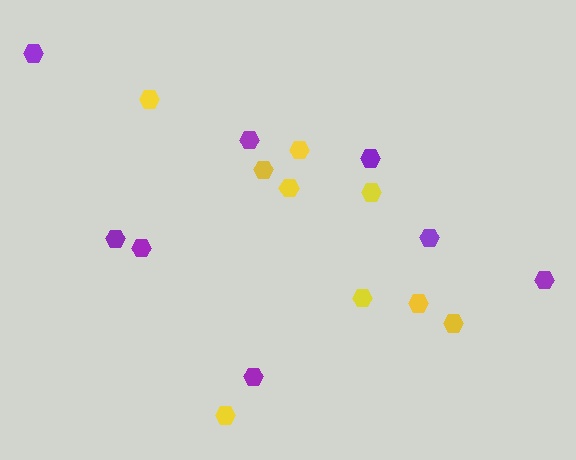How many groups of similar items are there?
There are 2 groups: one group of yellow hexagons (9) and one group of purple hexagons (8).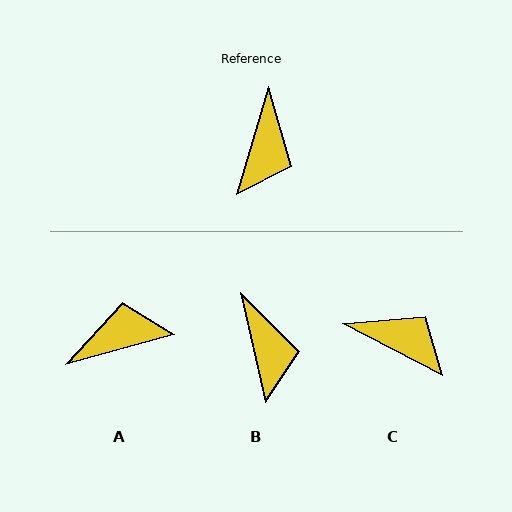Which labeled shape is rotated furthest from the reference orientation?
A, about 122 degrees away.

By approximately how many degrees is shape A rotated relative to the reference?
Approximately 122 degrees counter-clockwise.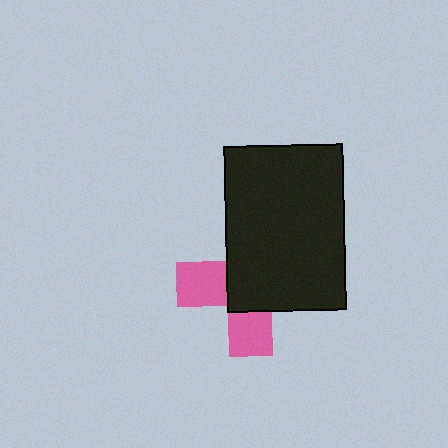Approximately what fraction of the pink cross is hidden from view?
Roughly 62% of the pink cross is hidden behind the black rectangle.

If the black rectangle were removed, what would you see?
You would see the complete pink cross.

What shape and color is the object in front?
The object in front is a black rectangle.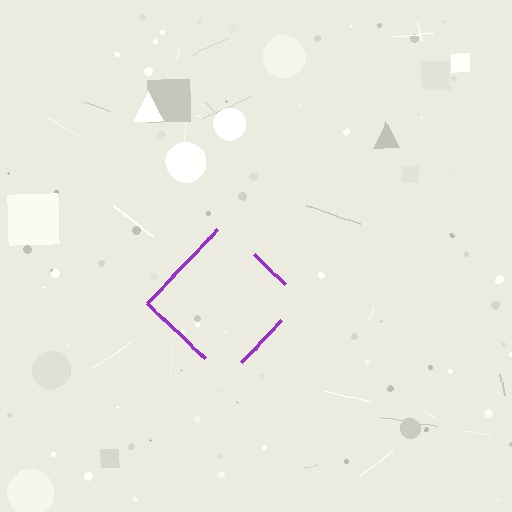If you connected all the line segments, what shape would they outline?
They would outline a diamond.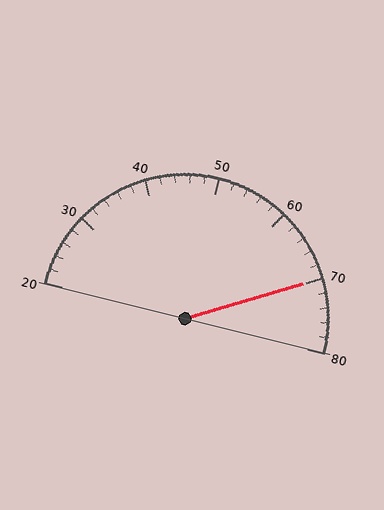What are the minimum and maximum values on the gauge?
The gauge ranges from 20 to 80.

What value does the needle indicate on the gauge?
The needle indicates approximately 70.